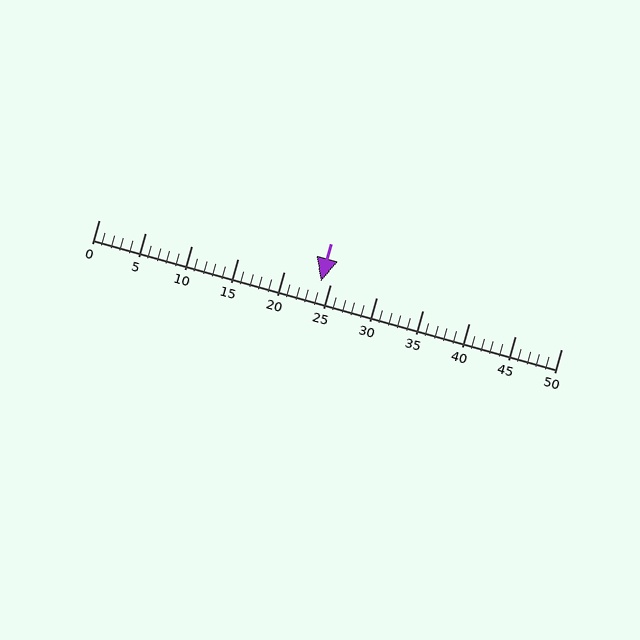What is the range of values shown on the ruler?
The ruler shows values from 0 to 50.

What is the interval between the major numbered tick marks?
The major tick marks are spaced 5 units apart.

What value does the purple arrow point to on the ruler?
The purple arrow points to approximately 24.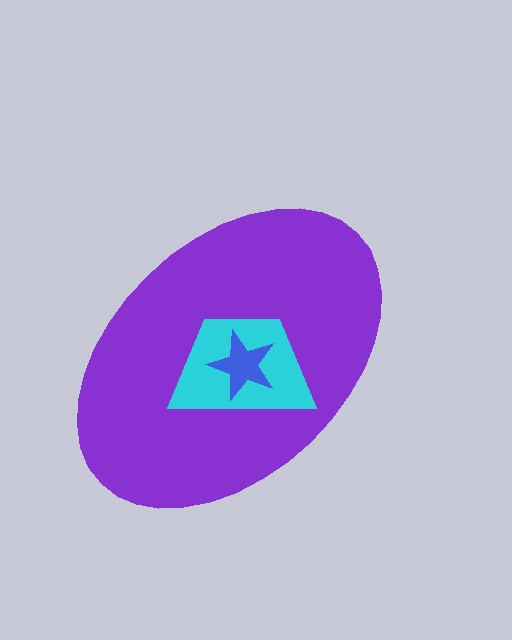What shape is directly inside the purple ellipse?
The cyan trapezoid.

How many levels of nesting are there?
3.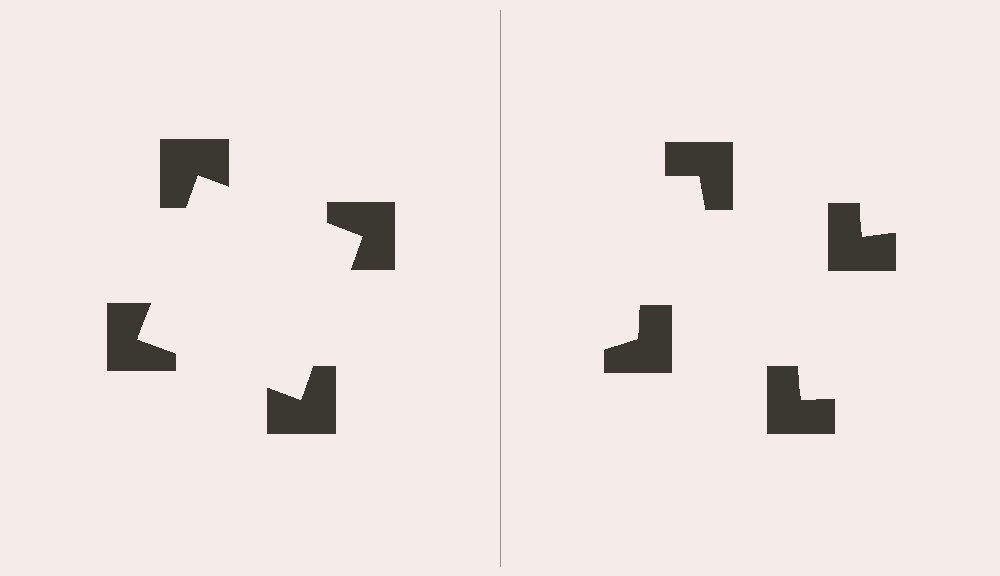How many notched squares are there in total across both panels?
8 — 4 on each side.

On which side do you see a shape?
An illusory square appears on the left side. On the right side the wedge cuts are rotated, so no coherent shape forms.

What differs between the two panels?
The notched squares are positioned identically on both sides; only the wedge orientations differ. On the left they align to a square; on the right they are misaligned.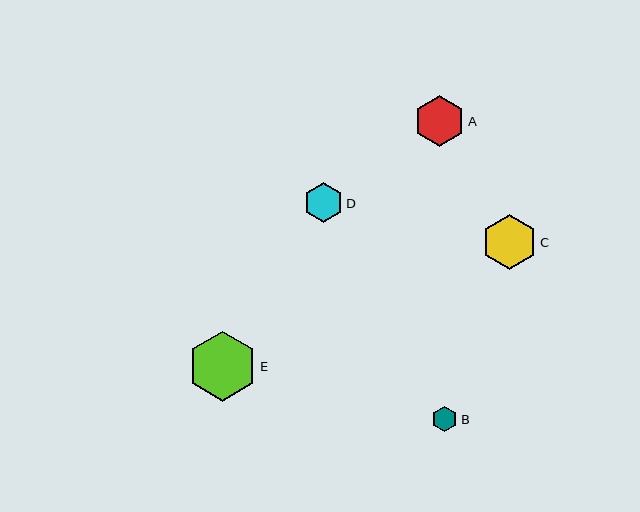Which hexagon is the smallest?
Hexagon B is the smallest with a size of approximately 26 pixels.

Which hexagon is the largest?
Hexagon E is the largest with a size of approximately 70 pixels.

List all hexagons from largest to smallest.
From largest to smallest: E, C, A, D, B.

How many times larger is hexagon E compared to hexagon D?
Hexagon E is approximately 1.8 times the size of hexagon D.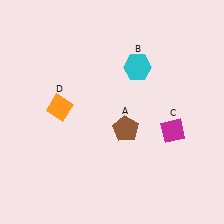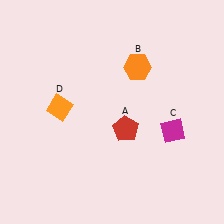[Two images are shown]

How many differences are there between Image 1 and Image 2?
There are 2 differences between the two images.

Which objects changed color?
A changed from brown to red. B changed from cyan to orange.